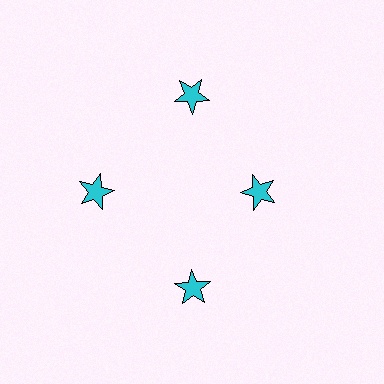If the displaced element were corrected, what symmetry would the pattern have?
It would have 4-fold rotational symmetry — the pattern would map onto itself every 90 degrees.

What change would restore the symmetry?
The symmetry would be restored by moving it outward, back onto the ring so that all 4 stars sit at equal angles and equal distance from the center.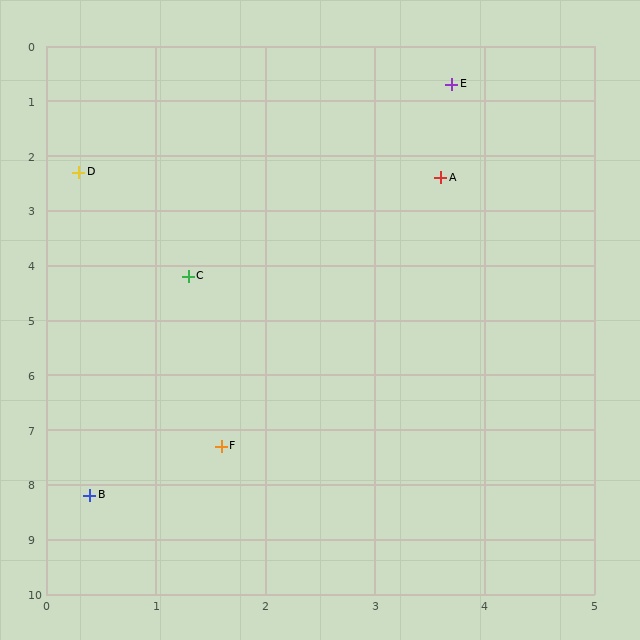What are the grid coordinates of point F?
Point F is at approximately (1.6, 7.3).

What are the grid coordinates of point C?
Point C is at approximately (1.3, 4.2).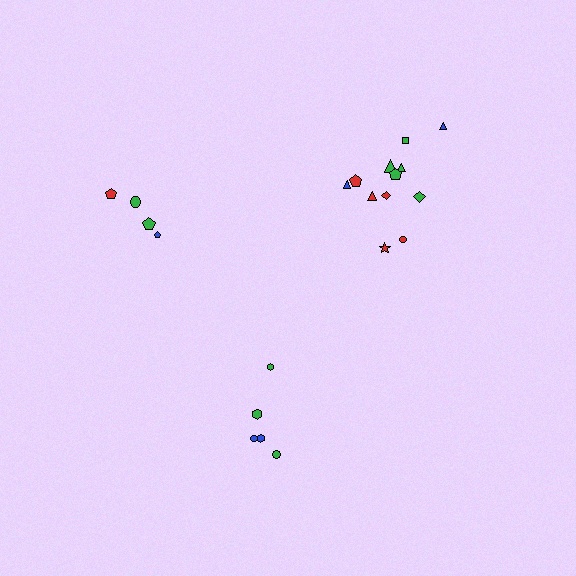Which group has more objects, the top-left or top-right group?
The top-right group.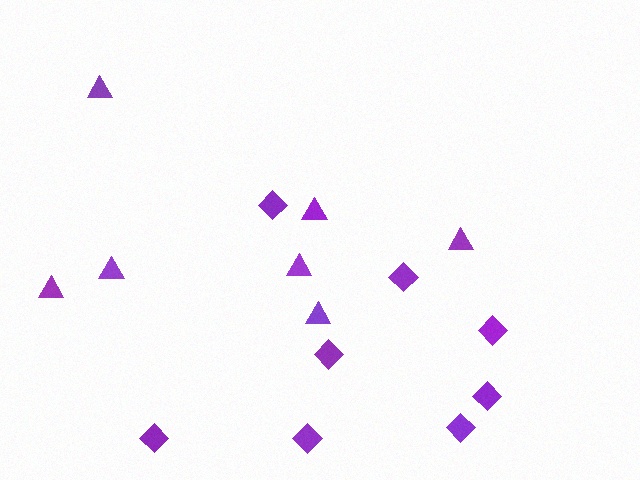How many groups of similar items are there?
There are 2 groups: one group of diamonds (8) and one group of triangles (7).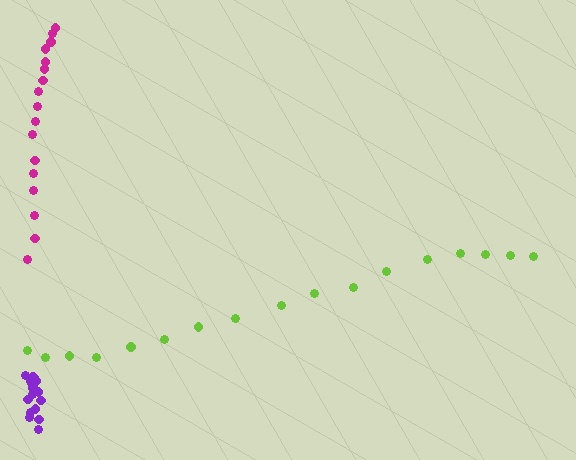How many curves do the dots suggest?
There are 3 distinct paths.